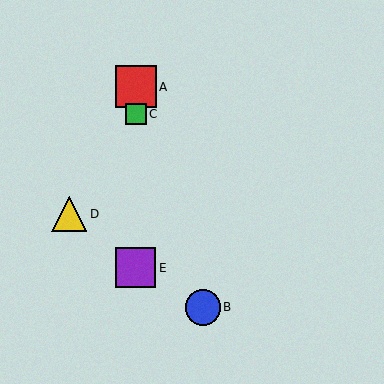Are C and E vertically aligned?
Yes, both are at x≈136.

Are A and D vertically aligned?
No, A is at x≈136 and D is at x≈69.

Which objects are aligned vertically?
Objects A, C, E are aligned vertically.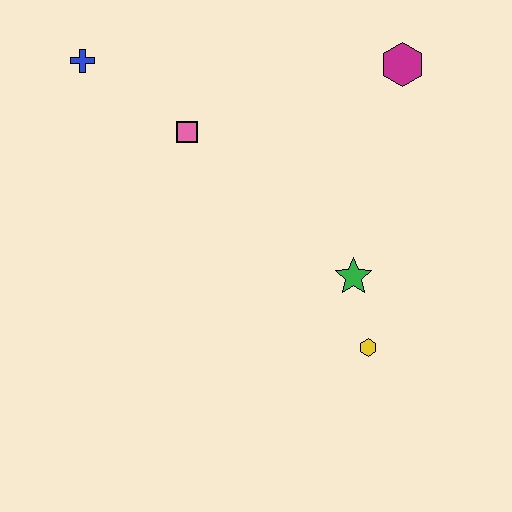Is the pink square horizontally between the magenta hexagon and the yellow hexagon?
No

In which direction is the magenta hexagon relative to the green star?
The magenta hexagon is above the green star.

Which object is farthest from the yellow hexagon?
The blue cross is farthest from the yellow hexagon.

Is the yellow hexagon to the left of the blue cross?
No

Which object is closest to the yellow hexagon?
The green star is closest to the yellow hexagon.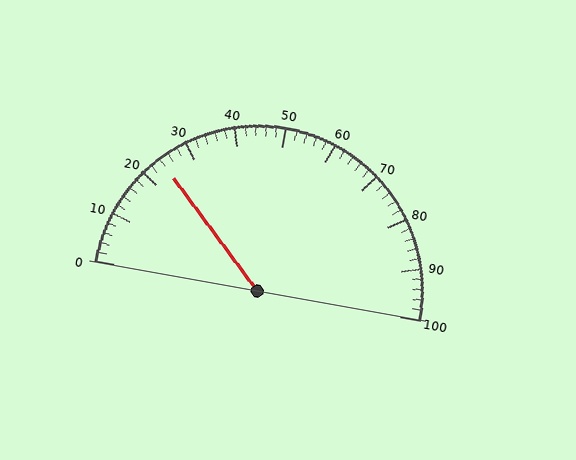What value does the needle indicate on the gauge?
The needle indicates approximately 24.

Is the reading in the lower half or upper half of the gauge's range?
The reading is in the lower half of the range (0 to 100).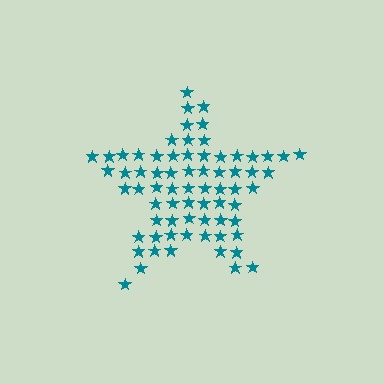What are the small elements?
The small elements are stars.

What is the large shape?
The large shape is a star.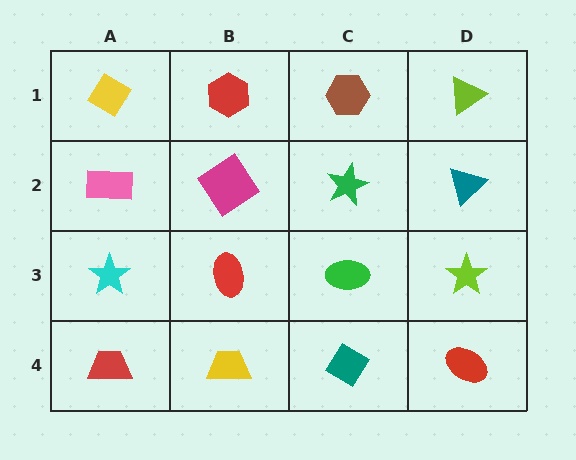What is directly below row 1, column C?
A green star.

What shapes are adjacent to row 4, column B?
A red ellipse (row 3, column B), a red trapezoid (row 4, column A), a teal diamond (row 4, column C).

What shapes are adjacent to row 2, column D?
A lime triangle (row 1, column D), a lime star (row 3, column D), a green star (row 2, column C).